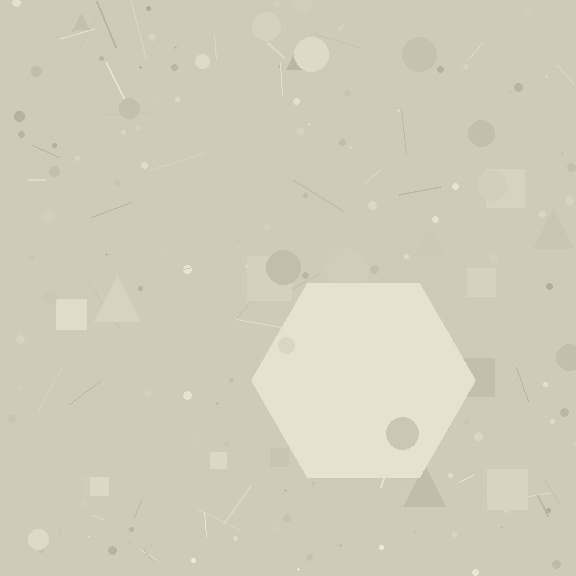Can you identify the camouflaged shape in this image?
The camouflaged shape is a hexagon.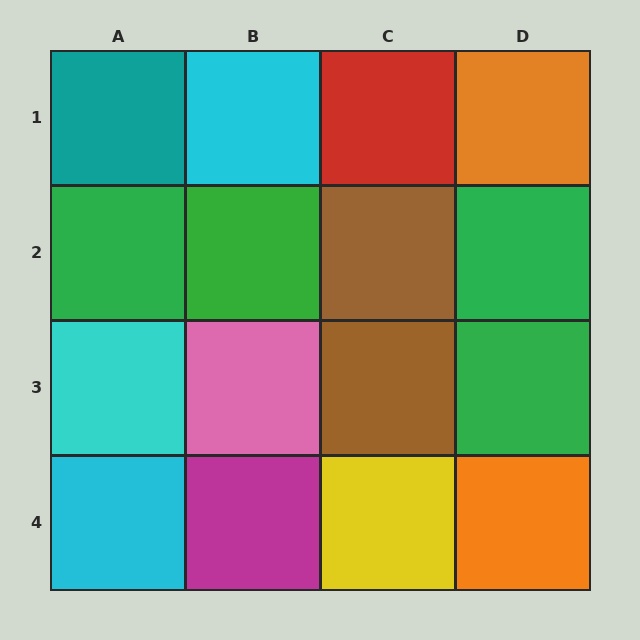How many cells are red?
1 cell is red.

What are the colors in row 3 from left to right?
Cyan, pink, brown, green.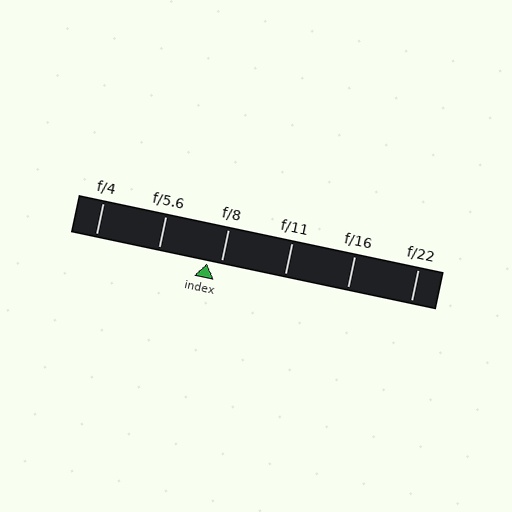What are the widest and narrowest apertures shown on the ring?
The widest aperture shown is f/4 and the narrowest is f/22.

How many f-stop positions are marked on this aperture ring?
There are 6 f-stop positions marked.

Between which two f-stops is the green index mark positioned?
The index mark is between f/5.6 and f/8.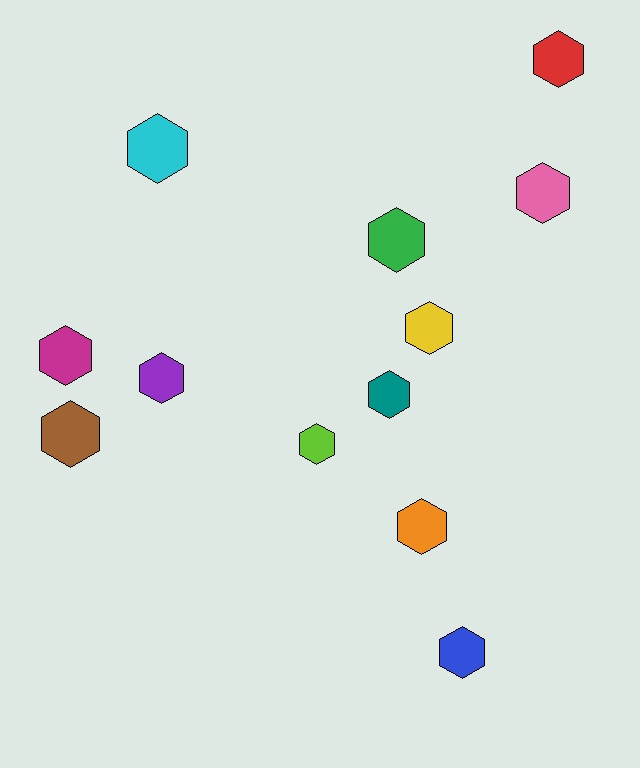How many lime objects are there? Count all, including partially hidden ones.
There is 1 lime object.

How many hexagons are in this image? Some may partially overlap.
There are 12 hexagons.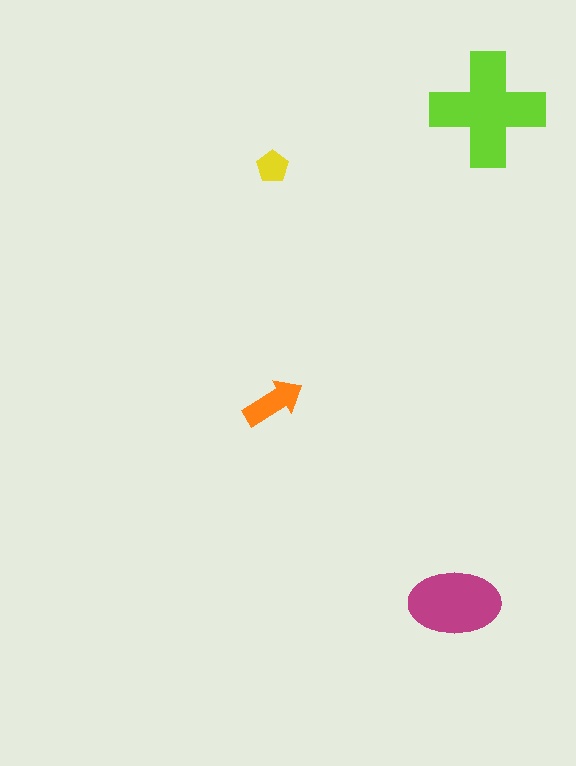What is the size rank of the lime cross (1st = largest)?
1st.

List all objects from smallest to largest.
The yellow pentagon, the orange arrow, the magenta ellipse, the lime cross.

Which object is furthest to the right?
The lime cross is rightmost.